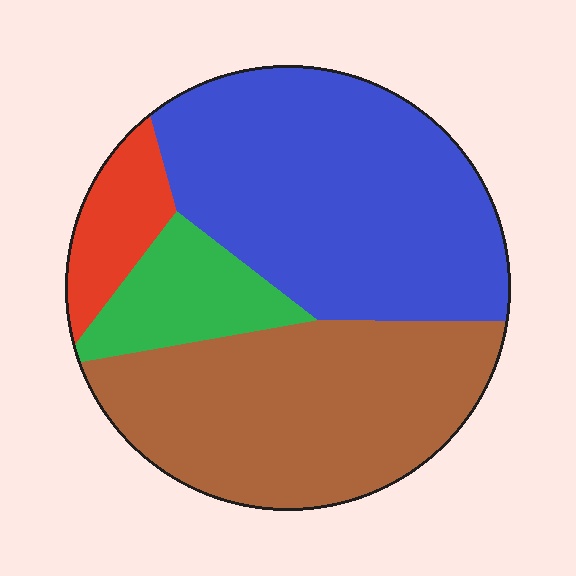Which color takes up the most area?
Blue, at roughly 45%.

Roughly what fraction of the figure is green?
Green covers 11% of the figure.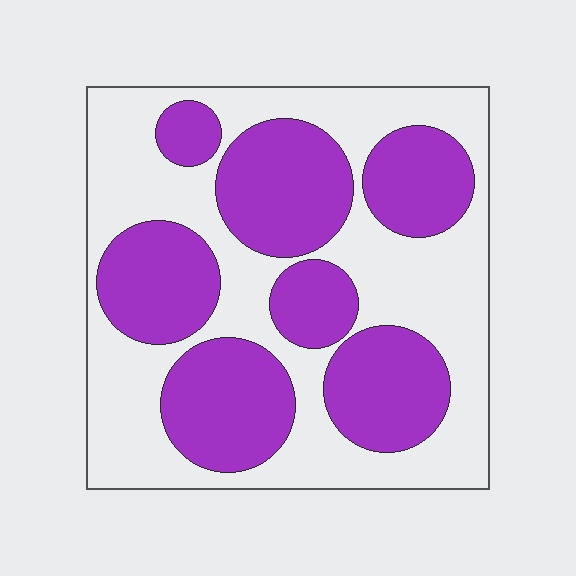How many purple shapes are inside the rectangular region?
7.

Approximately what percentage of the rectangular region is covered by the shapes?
Approximately 45%.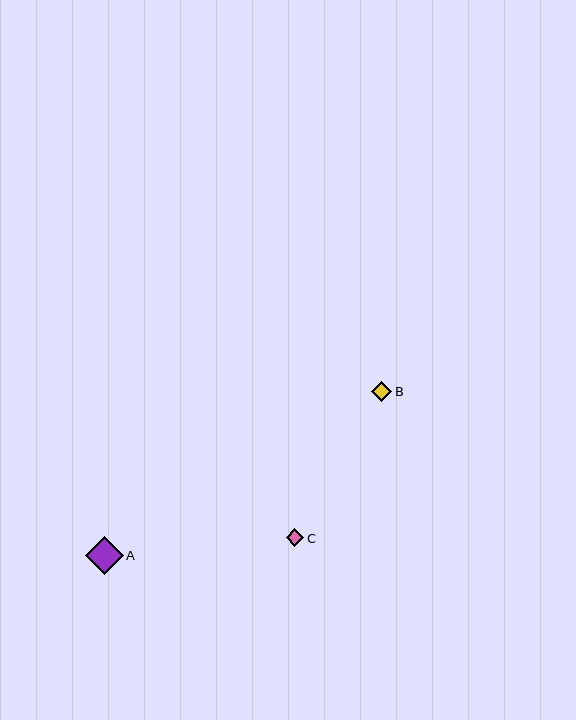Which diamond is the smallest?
Diamond C is the smallest with a size of approximately 18 pixels.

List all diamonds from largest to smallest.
From largest to smallest: A, B, C.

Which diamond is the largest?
Diamond A is the largest with a size of approximately 38 pixels.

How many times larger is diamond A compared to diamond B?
Diamond A is approximately 1.9 times the size of diamond B.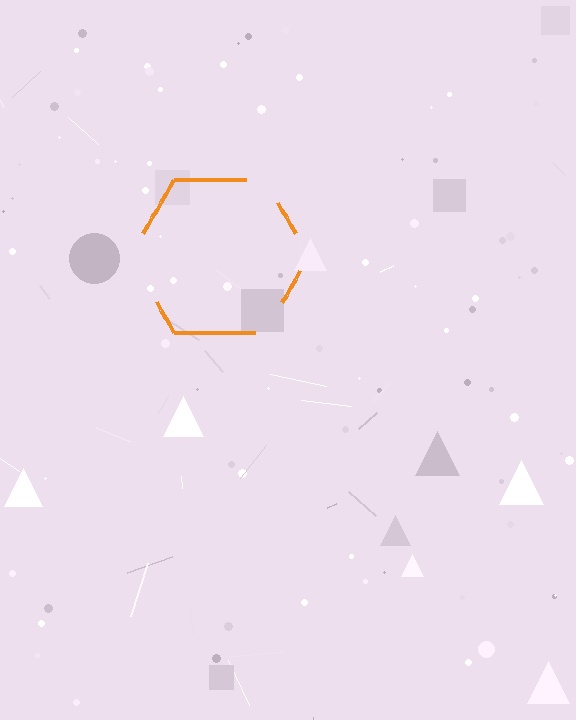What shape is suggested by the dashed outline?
The dashed outline suggests a hexagon.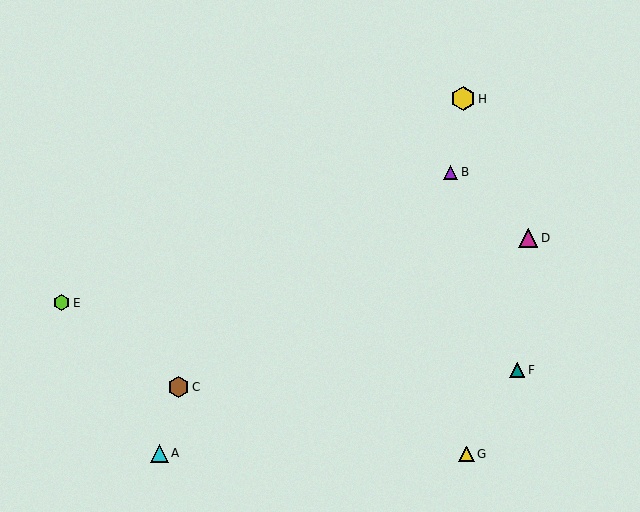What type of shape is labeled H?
Shape H is a yellow hexagon.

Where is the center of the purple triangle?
The center of the purple triangle is at (451, 172).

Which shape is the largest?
The yellow hexagon (labeled H) is the largest.